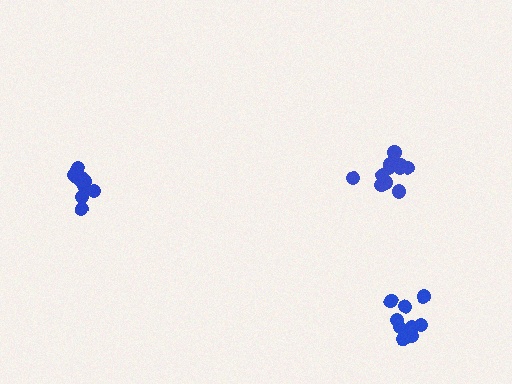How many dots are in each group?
Group 1: 9 dots, Group 2: 11 dots, Group 3: 10 dots (30 total).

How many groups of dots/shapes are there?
There are 3 groups.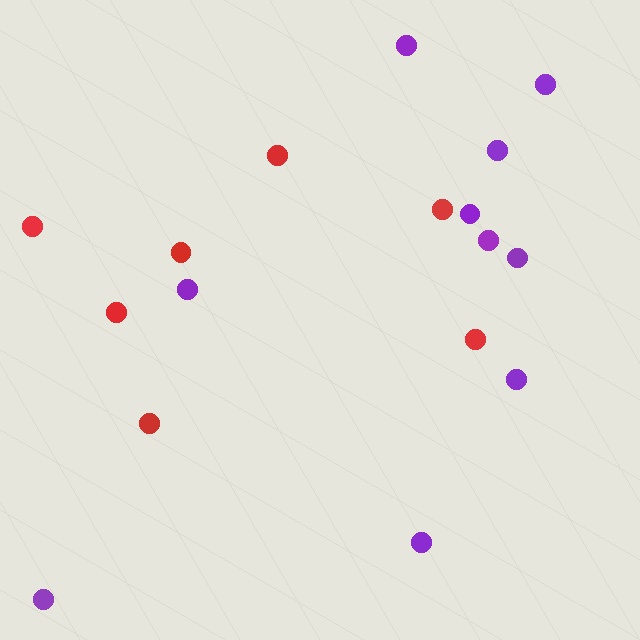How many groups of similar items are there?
There are 2 groups: one group of purple circles (10) and one group of red circles (7).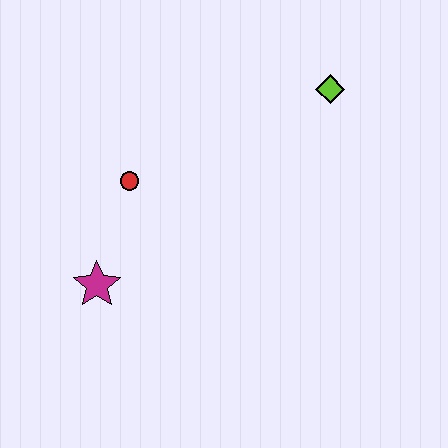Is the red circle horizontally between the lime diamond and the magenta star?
Yes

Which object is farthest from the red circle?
The lime diamond is farthest from the red circle.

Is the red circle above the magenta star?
Yes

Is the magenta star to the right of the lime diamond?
No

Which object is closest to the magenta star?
The red circle is closest to the magenta star.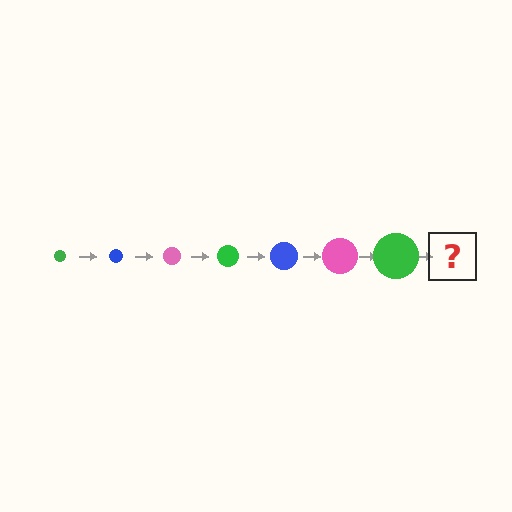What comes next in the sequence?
The next element should be a blue circle, larger than the previous one.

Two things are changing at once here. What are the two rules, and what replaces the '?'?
The two rules are that the circle grows larger each step and the color cycles through green, blue, and pink. The '?' should be a blue circle, larger than the previous one.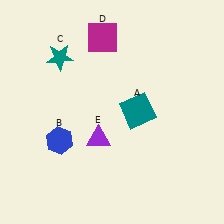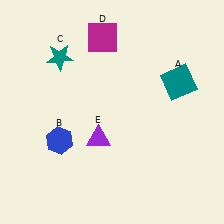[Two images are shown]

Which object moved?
The teal square (A) moved right.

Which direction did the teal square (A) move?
The teal square (A) moved right.